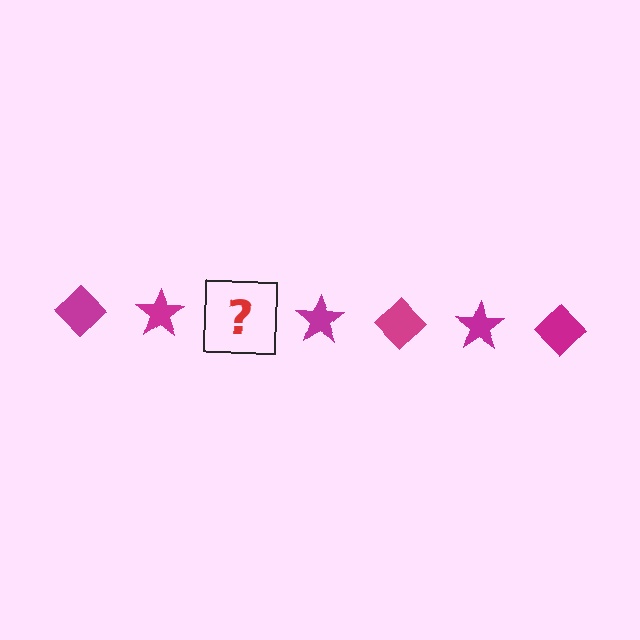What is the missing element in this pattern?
The missing element is a magenta diamond.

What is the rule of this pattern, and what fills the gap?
The rule is that the pattern cycles through diamond, star shapes in magenta. The gap should be filled with a magenta diamond.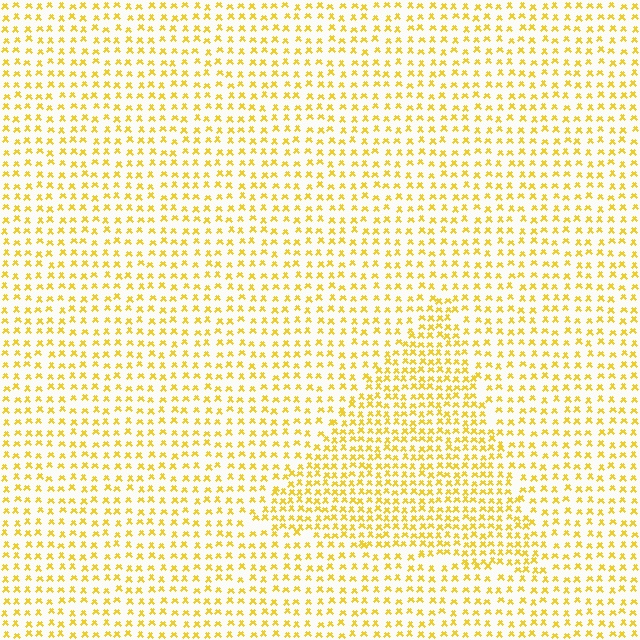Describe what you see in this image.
The image contains small yellow elements arranged at two different densities. A triangle-shaped region is visible where the elements are more densely packed than the surrounding area.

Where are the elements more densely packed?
The elements are more densely packed inside the triangle boundary.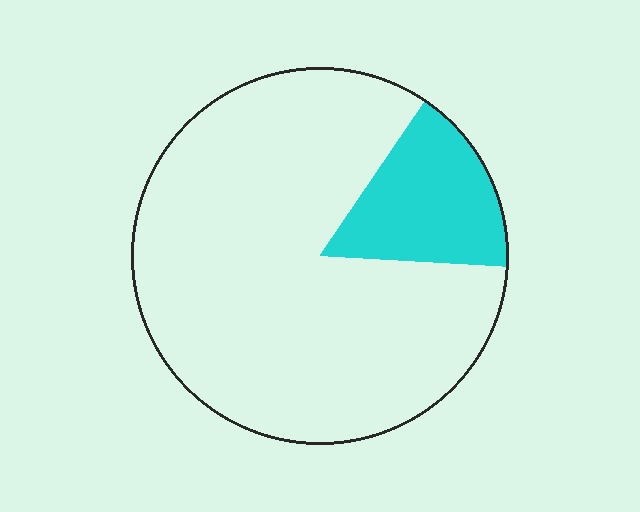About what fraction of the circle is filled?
About one sixth (1/6).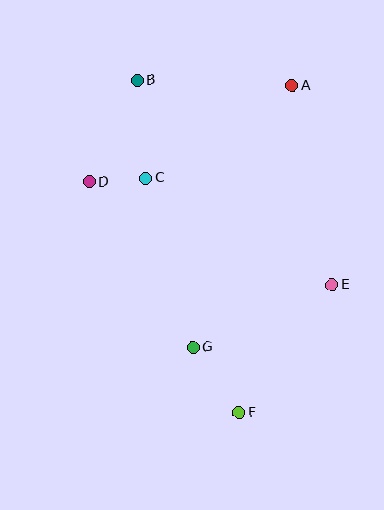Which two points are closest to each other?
Points C and D are closest to each other.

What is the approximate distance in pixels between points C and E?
The distance between C and E is approximately 215 pixels.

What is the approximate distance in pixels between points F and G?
The distance between F and G is approximately 80 pixels.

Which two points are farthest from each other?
Points B and F are farthest from each other.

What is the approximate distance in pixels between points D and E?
The distance between D and E is approximately 264 pixels.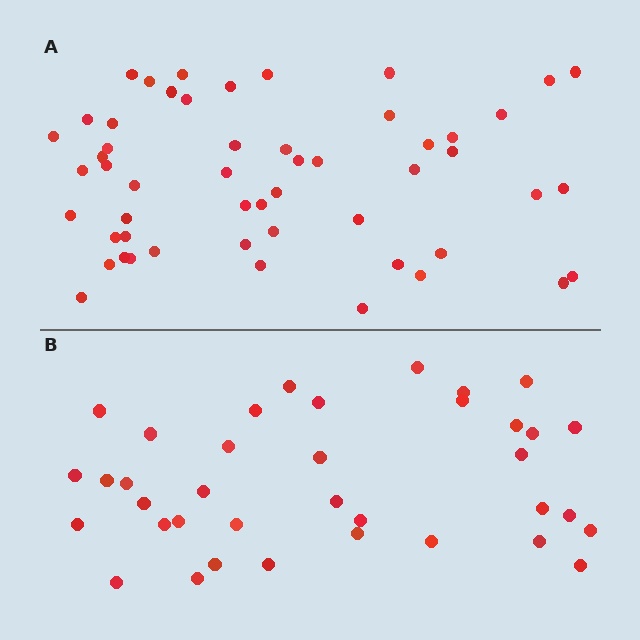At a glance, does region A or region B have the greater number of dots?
Region A (the top region) has more dots.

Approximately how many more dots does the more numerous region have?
Region A has approximately 15 more dots than region B.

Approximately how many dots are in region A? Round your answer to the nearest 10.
About 50 dots. (The exact count is 53, which rounds to 50.)